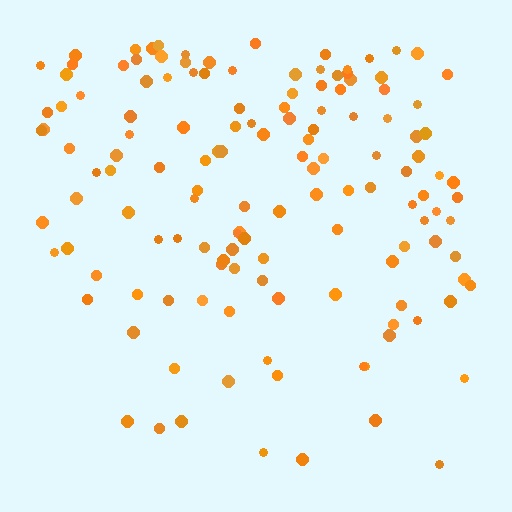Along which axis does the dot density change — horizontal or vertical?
Vertical.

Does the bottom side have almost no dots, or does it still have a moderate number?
Still a moderate number, just noticeably fewer than the top.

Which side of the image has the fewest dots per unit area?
The bottom.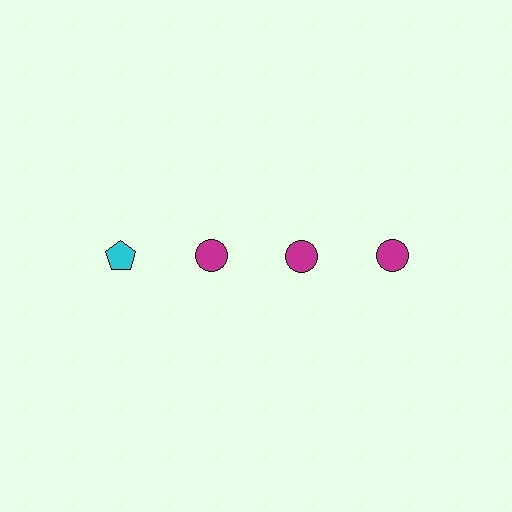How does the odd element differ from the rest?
It differs in both color (cyan instead of magenta) and shape (pentagon instead of circle).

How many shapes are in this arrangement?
There are 4 shapes arranged in a grid pattern.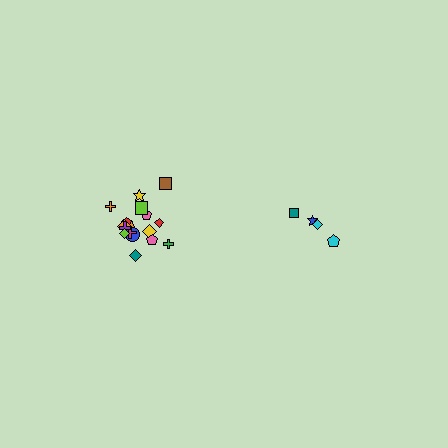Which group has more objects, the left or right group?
The left group.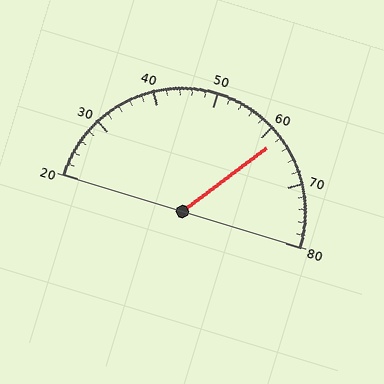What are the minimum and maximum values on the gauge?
The gauge ranges from 20 to 80.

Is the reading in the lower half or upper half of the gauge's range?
The reading is in the upper half of the range (20 to 80).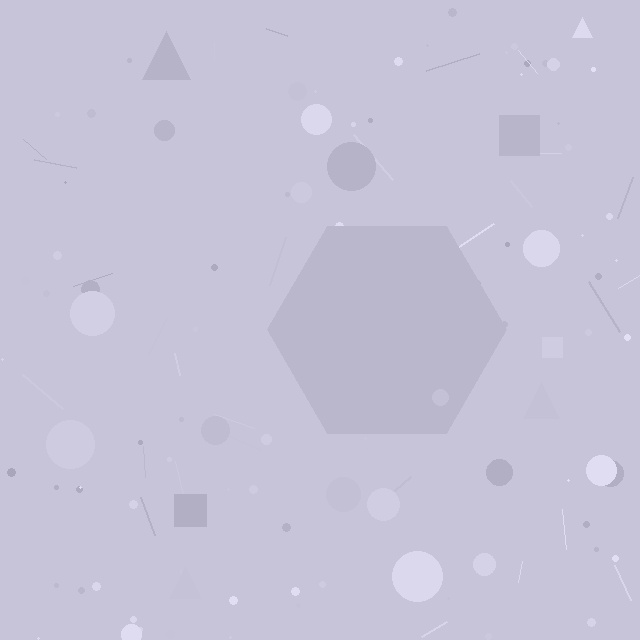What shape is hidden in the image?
A hexagon is hidden in the image.